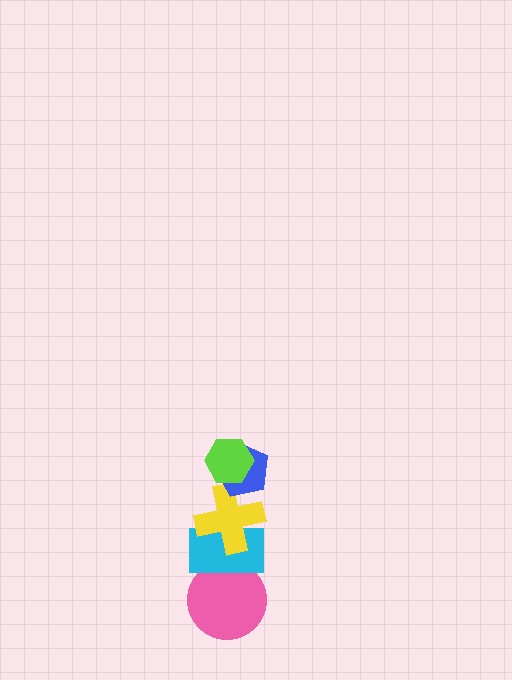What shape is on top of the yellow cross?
The blue pentagon is on top of the yellow cross.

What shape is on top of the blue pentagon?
The lime hexagon is on top of the blue pentagon.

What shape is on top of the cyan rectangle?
The yellow cross is on top of the cyan rectangle.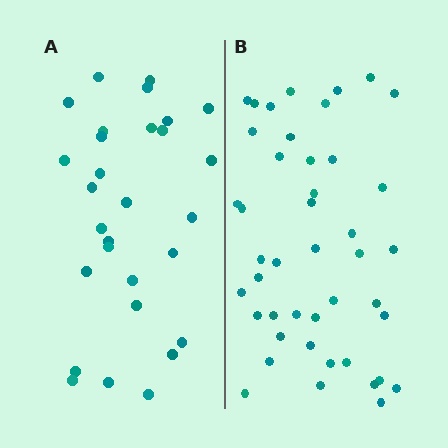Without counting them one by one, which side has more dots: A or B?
Region B (the right region) has more dots.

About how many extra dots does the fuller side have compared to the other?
Region B has approximately 15 more dots than region A.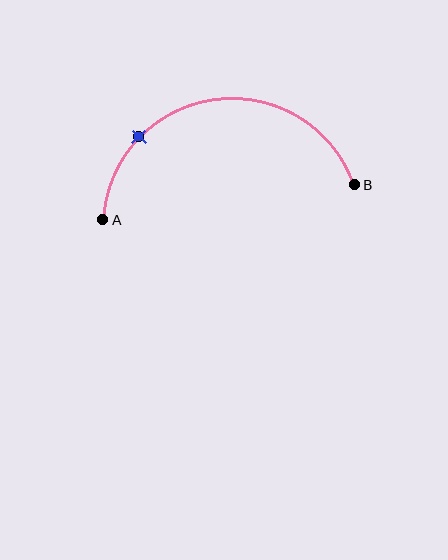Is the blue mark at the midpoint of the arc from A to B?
No. The blue mark lies on the arc but is closer to endpoint A. The arc midpoint would be at the point on the curve equidistant along the arc from both A and B.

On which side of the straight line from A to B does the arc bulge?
The arc bulges above the straight line connecting A and B.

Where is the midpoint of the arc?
The arc midpoint is the point on the curve farthest from the straight line joining A and B. It sits above that line.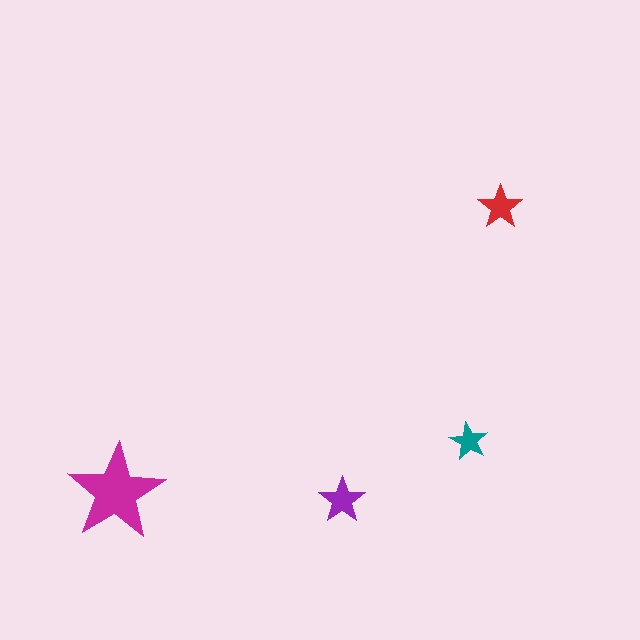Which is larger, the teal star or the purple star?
The purple one.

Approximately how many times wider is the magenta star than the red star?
About 2 times wider.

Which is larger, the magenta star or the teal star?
The magenta one.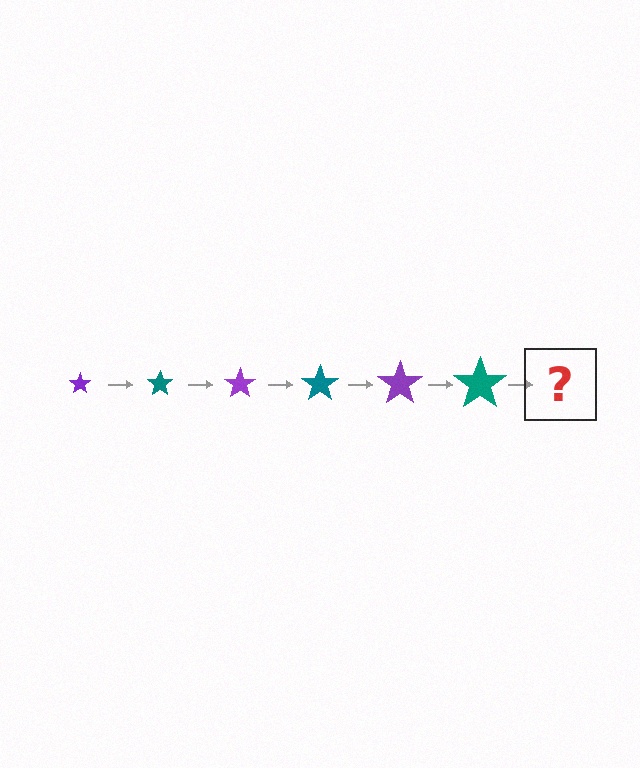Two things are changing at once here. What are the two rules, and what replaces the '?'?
The two rules are that the star grows larger each step and the color cycles through purple and teal. The '?' should be a purple star, larger than the previous one.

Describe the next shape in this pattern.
It should be a purple star, larger than the previous one.